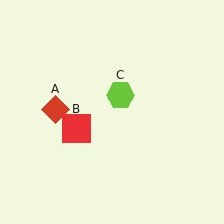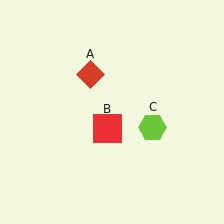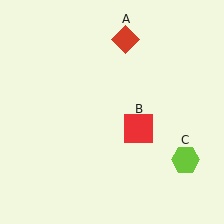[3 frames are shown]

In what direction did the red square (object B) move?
The red square (object B) moved right.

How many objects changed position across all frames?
3 objects changed position: red diamond (object A), red square (object B), lime hexagon (object C).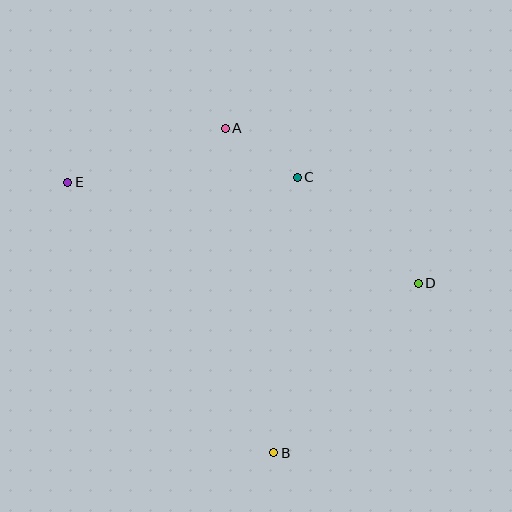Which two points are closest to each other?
Points A and C are closest to each other.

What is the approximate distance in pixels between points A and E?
The distance between A and E is approximately 167 pixels.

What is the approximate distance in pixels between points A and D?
The distance between A and D is approximately 247 pixels.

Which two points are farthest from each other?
Points D and E are farthest from each other.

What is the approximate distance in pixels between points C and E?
The distance between C and E is approximately 230 pixels.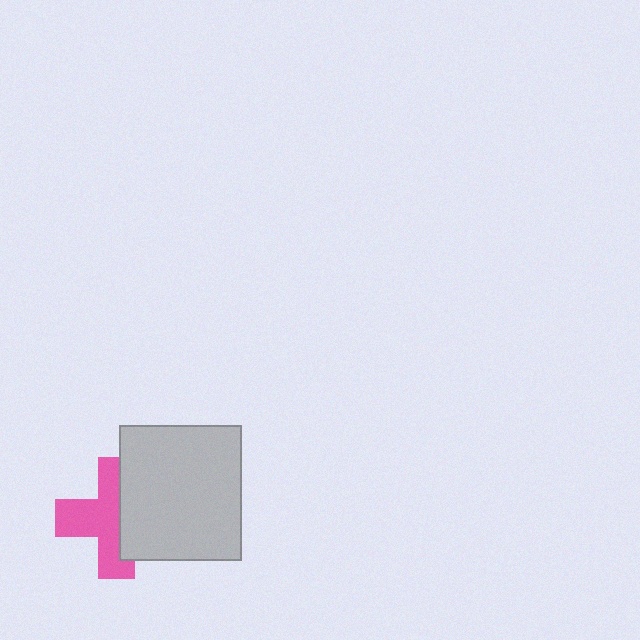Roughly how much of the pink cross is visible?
About half of it is visible (roughly 58%).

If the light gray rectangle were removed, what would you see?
You would see the complete pink cross.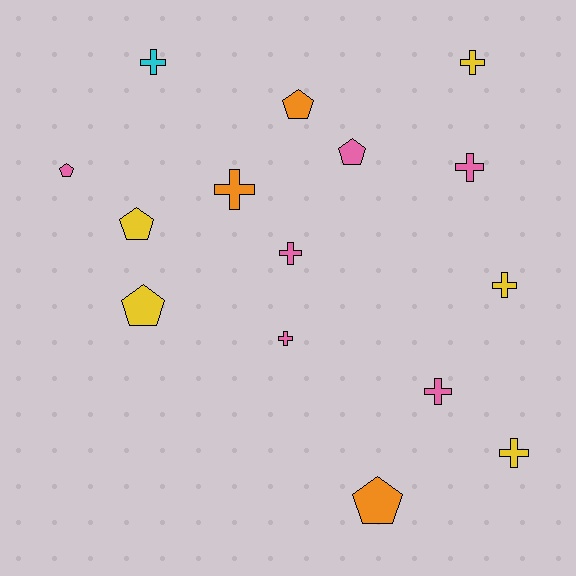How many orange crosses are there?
There is 1 orange cross.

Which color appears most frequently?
Pink, with 6 objects.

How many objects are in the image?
There are 15 objects.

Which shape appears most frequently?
Cross, with 9 objects.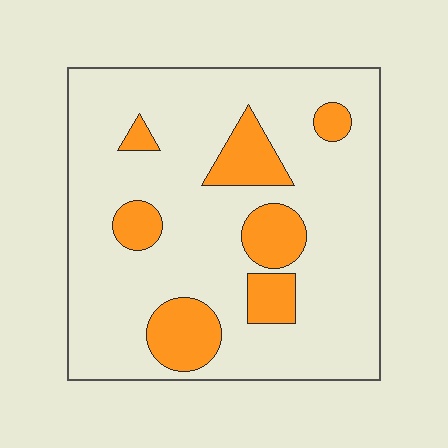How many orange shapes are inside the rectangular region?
7.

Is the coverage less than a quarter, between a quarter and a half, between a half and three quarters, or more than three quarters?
Less than a quarter.